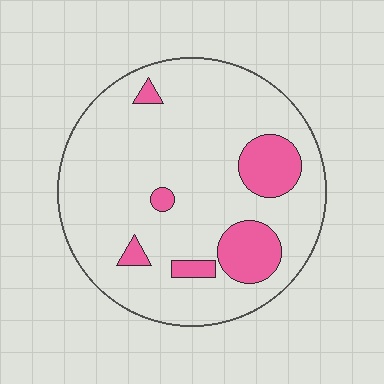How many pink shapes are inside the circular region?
6.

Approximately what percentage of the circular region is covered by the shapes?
Approximately 15%.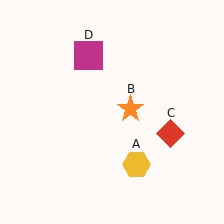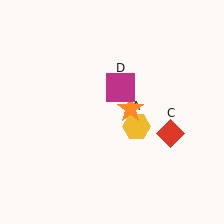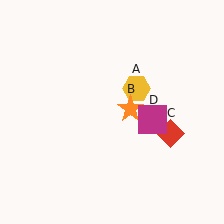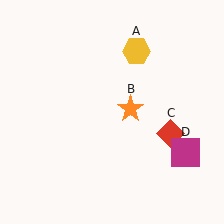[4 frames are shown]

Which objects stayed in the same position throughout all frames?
Orange star (object B) and red diamond (object C) remained stationary.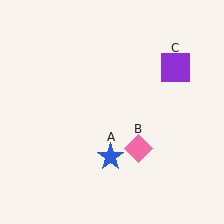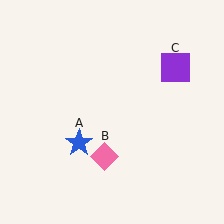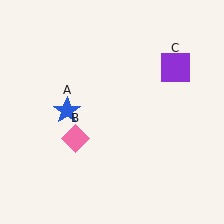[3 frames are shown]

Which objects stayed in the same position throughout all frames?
Purple square (object C) remained stationary.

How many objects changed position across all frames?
2 objects changed position: blue star (object A), pink diamond (object B).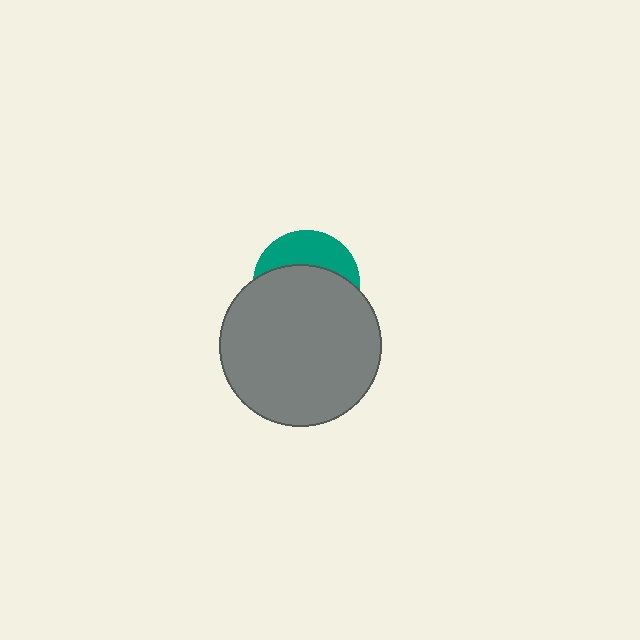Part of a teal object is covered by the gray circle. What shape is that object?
It is a circle.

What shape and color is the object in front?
The object in front is a gray circle.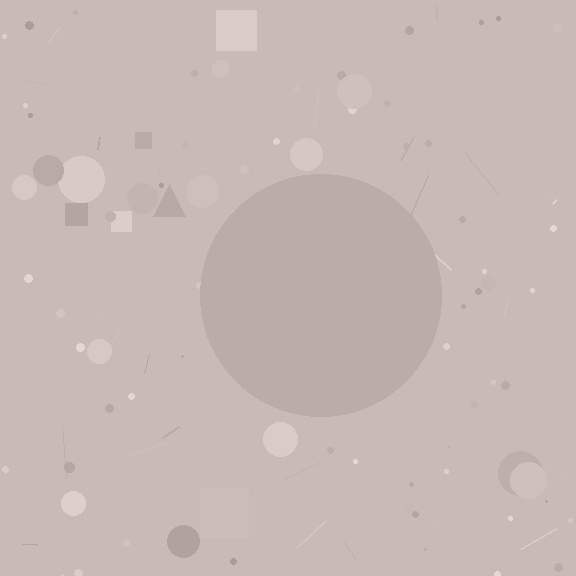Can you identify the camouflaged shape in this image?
The camouflaged shape is a circle.